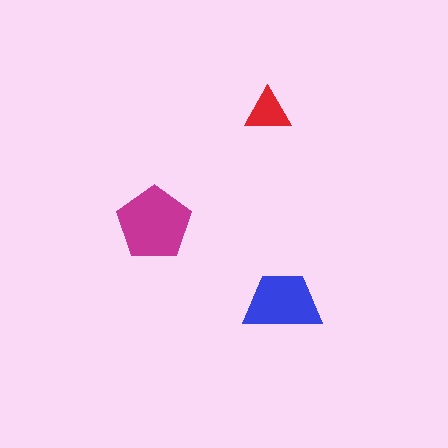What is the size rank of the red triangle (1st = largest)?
3rd.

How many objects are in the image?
There are 3 objects in the image.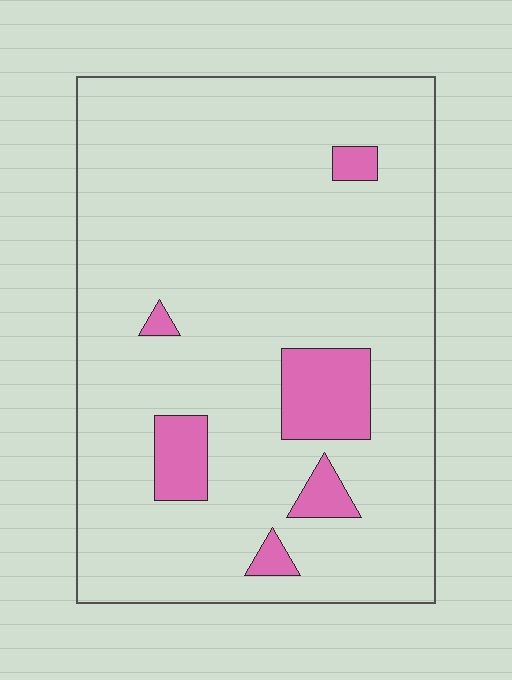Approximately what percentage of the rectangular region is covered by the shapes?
Approximately 10%.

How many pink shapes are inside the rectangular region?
6.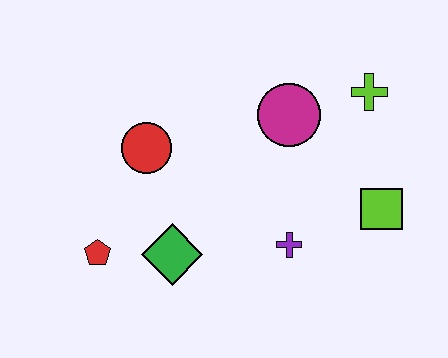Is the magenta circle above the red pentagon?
Yes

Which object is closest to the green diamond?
The red pentagon is closest to the green diamond.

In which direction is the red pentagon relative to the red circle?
The red pentagon is below the red circle.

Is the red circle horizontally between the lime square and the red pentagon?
Yes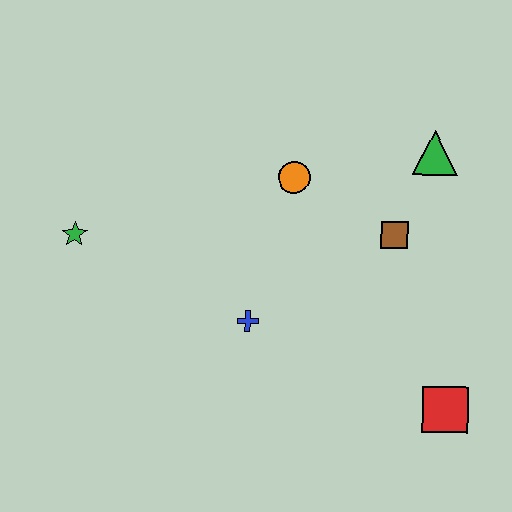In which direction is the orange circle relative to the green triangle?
The orange circle is to the left of the green triangle.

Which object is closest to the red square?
The brown square is closest to the red square.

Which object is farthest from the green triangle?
The green star is farthest from the green triangle.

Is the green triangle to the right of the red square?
No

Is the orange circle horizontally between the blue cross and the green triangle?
Yes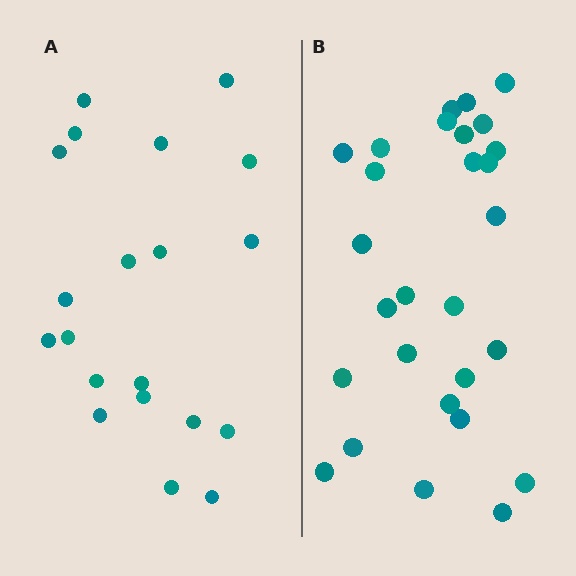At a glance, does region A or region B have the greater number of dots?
Region B (the right region) has more dots.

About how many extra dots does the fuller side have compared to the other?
Region B has roughly 8 or so more dots than region A.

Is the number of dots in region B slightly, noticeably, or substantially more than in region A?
Region B has noticeably more, but not dramatically so. The ratio is roughly 1.4 to 1.